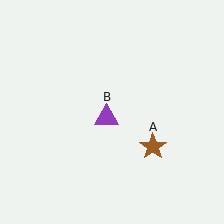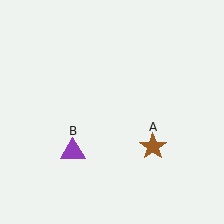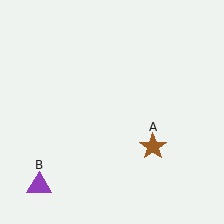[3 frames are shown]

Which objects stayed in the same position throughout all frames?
Brown star (object A) remained stationary.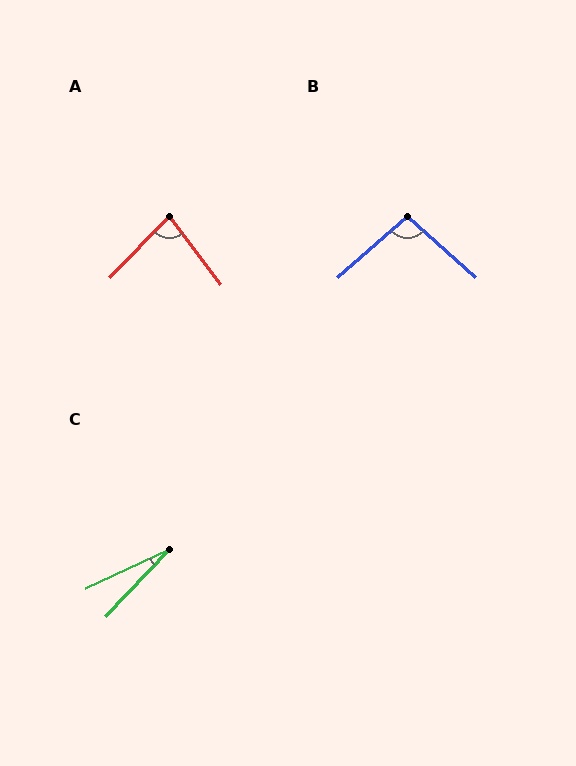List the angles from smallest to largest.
C (21°), A (81°), B (97°).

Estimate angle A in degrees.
Approximately 81 degrees.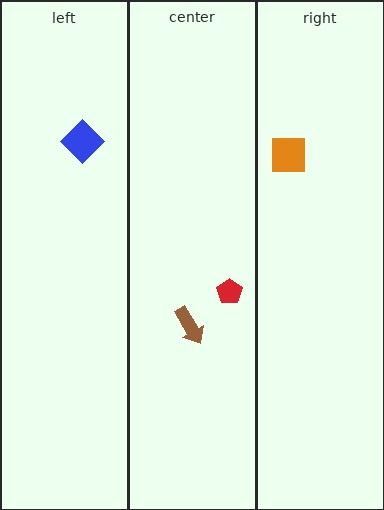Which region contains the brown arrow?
The center region.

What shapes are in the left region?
The blue diamond.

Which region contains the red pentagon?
The center region.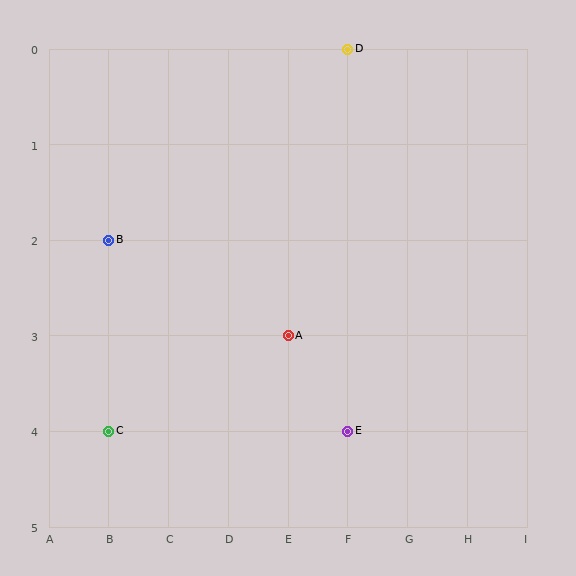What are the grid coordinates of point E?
Point E is at grid coordinates (F, 4).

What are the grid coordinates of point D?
Point D is at grid coordinates (F, 0).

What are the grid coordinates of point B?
Point B is at grid coordinates (B, 2).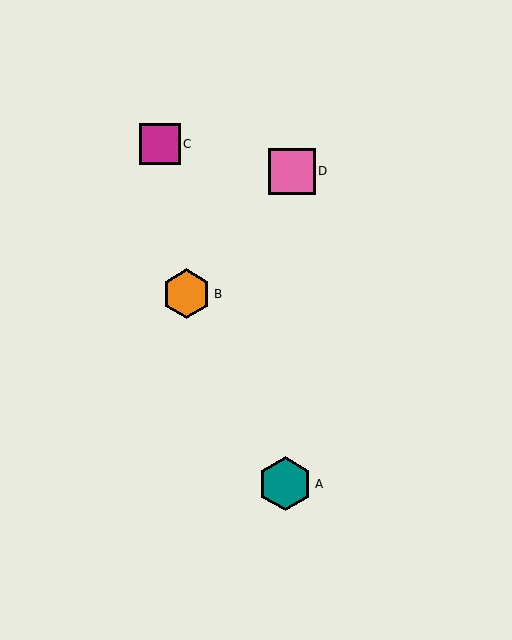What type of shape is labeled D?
Shape D is a pink square.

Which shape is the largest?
The teal hexagon (labeled A) is the largest.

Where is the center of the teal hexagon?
The center of the teal hexagon is at (285, 484).